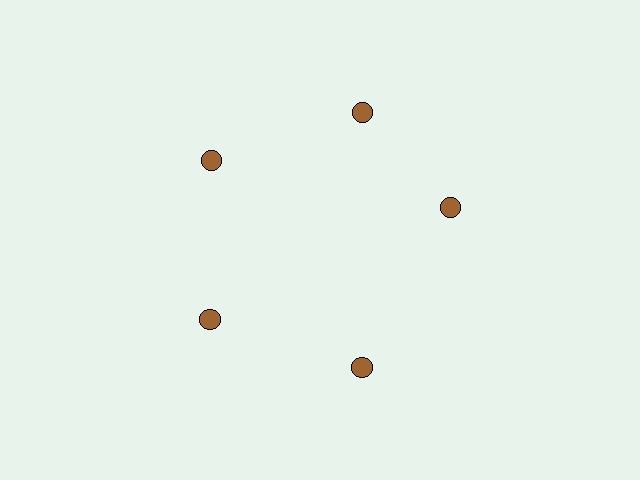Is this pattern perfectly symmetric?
No. The 5 brown circles are arranged in a ring, but one element near the 3 o'clock position is rotated out of alignment along the ring, breaking the 5-fold rotational symmetry.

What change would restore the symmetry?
The symmetry would be restored by rotating it back into even spacing with its neighbors so that all 5 circles sit at equal angles and equal distance from the center.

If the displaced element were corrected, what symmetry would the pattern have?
It would have 5-fold rotational symmetry — the pattern would map onto itself every 72 degrees.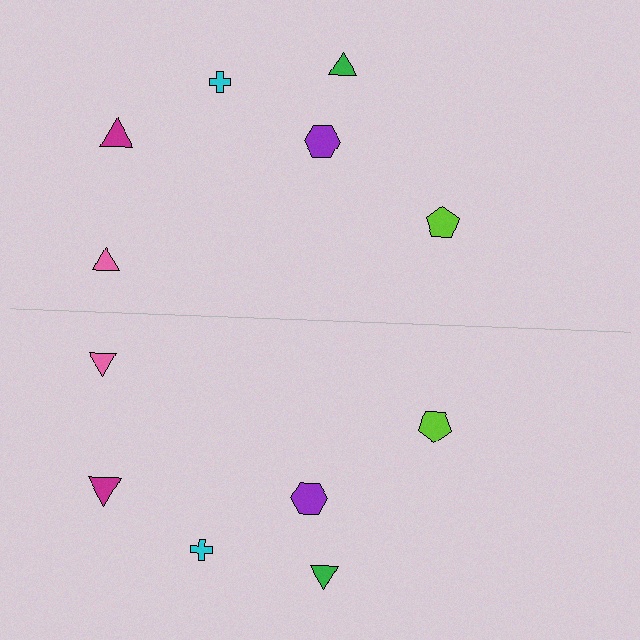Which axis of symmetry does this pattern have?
The pattern has a horizontal axis of symmetry running through the center of the image.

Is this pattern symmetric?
Yes, this pattern has bilateral (reflection) symmetry.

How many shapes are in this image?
There are 12 shapes in this image.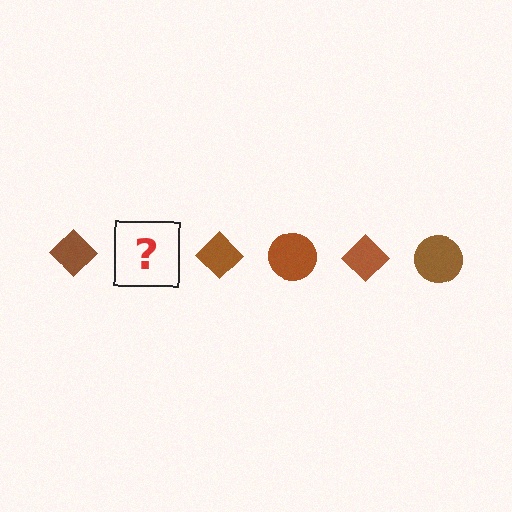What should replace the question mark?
The question mark should be replaced with a brown circle.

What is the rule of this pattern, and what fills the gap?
The rule is that the pattern cycles through diamond, circle shapes in brown. The gap should be filled with a brown circle.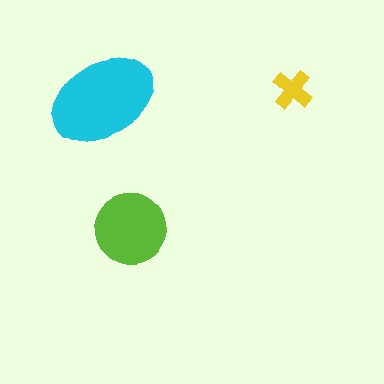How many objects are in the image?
There are 3 objects in the image.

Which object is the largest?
The cyan ellipse.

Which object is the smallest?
The yellow cross.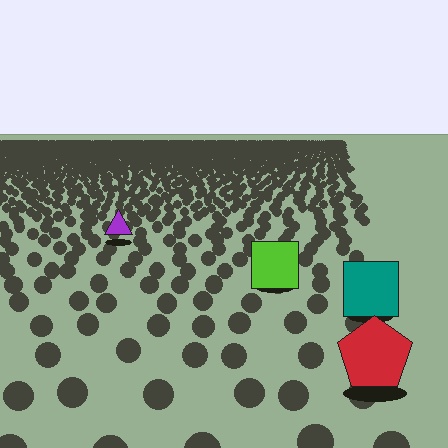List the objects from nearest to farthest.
From nearest to farthest: the red pentagon, the teal square, the lime square, the purple triangle.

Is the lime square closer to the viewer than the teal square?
No. The teal square is closer — you can tell from the texture gradient: the ground texture is coarser near it.